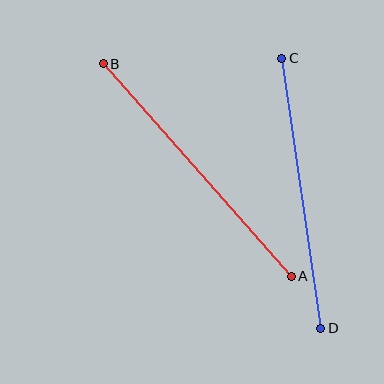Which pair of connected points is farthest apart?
Points A and B are farthest apart.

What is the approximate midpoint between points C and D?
The midpoint is at approximately (301, 193) pixels.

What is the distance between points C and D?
The distance is approximately 273 pixels.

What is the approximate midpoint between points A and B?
The midpoint is at approximately (197, 170) pixels.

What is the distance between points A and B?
The distance is approximately 283 pixels.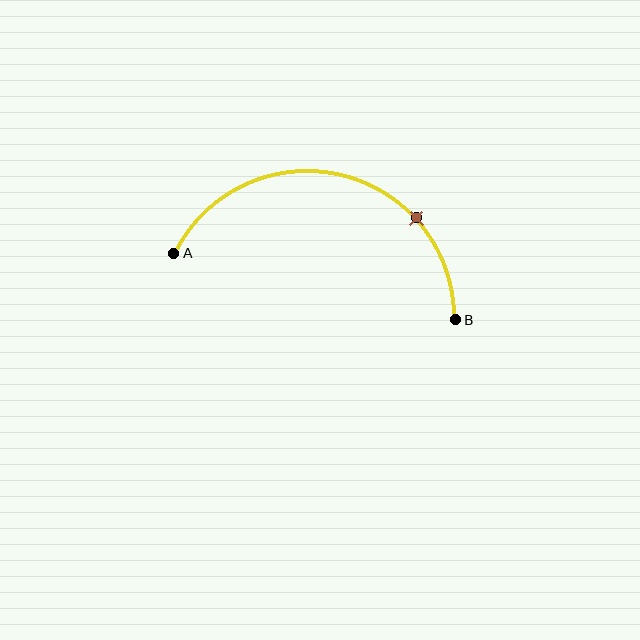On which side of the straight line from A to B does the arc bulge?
The arc bulges above the straight line connecting A and B.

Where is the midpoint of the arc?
The arc midpoint is the point on the curve farthest from the straight line joining A and B. It sits above that line.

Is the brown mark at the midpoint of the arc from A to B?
No. The brown mark lies on the arc but is closer to endpoint B. The arc midpoint would be at the point on the curve equidistant along the arc from both A and B.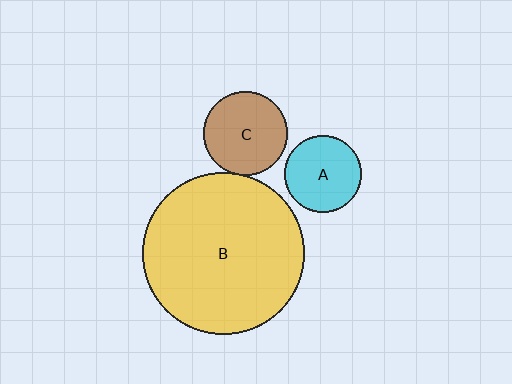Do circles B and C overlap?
Yes.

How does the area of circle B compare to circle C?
Approximately 3.7 times.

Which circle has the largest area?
Circle B (yellow).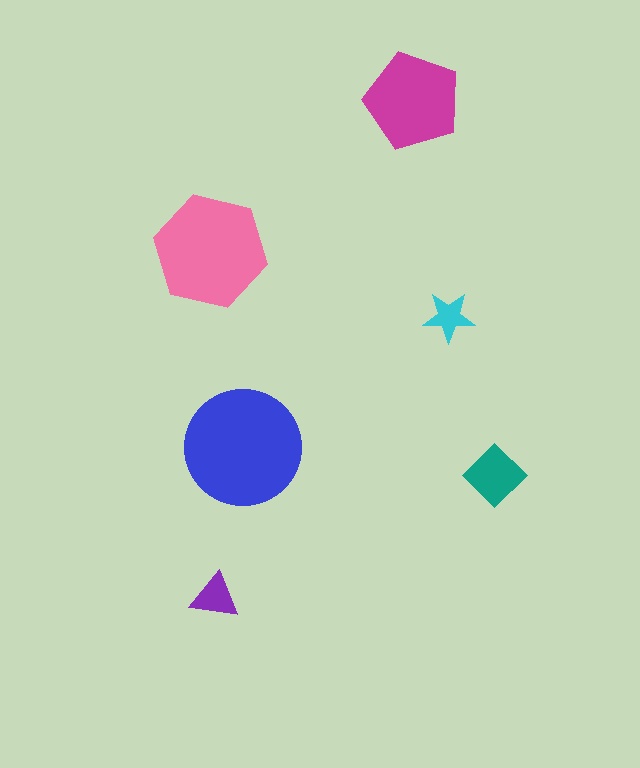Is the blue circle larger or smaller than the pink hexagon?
Larger.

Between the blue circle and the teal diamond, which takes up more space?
The blue circle.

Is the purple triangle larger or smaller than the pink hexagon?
Smaller.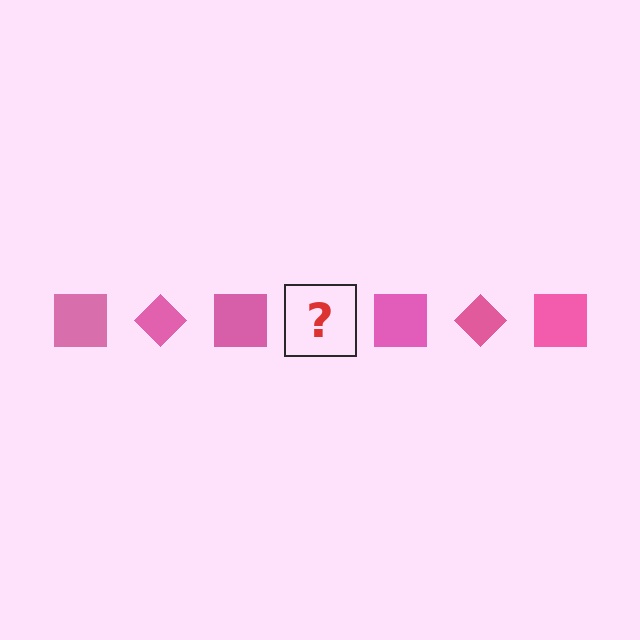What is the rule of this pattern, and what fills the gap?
The rule is that the pattern cycles through square, diamond shapes in pink. The gap should be filled with a pink diamond.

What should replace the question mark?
The question mark should be replaced with a pink diamond.